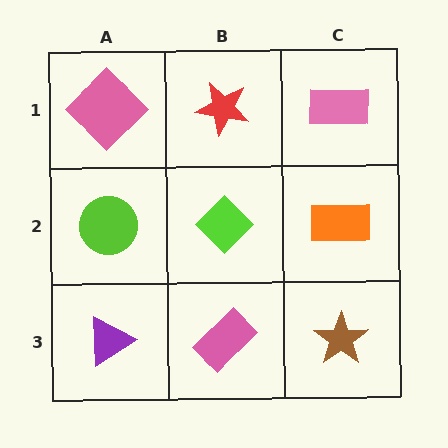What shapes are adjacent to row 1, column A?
A lime circle (row 2, column A), a red star (row 1, column B).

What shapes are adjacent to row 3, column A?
A lime circle (row 2, column A), a pink rectangle (row 3, column B).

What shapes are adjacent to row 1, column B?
A lime diamond (row 2, column B), a pink diamond (row 1, column A), a pink rectangle (row 1, column C).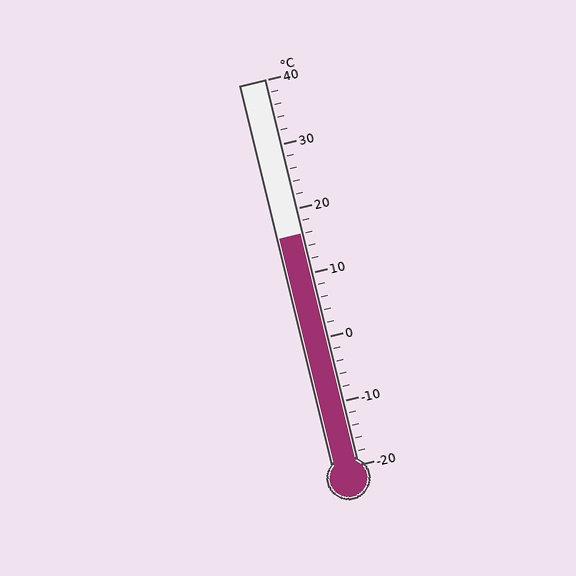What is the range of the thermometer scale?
The thermometer scale ranges from -20°C to 40°C.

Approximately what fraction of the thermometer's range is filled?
The thermometer is filled to approximately 60% of its range.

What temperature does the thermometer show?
The thermometer shows approximately 16°C.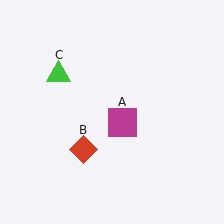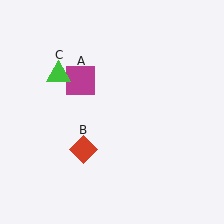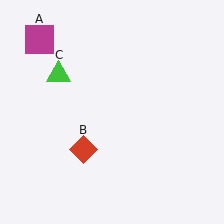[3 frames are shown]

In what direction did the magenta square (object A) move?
The magenta square (object A) moved up and to the left.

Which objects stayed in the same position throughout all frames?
Red diamond (object B) and green triangle (object C) remained stationary.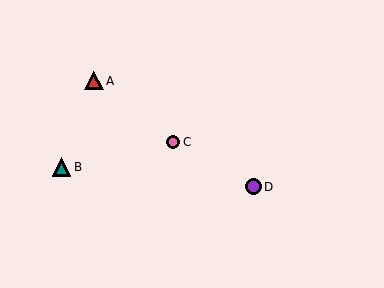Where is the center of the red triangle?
The center of the red triangle is at (94, 81).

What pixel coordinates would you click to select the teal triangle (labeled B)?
Click at (62, 167) to select the teal triangle B.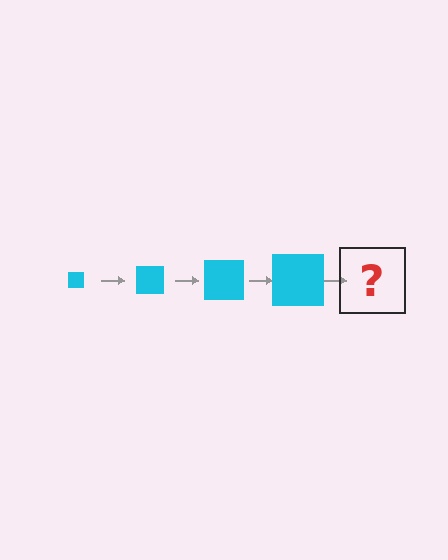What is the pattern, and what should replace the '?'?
The pattern is that the square gets progressively larger each step. The '?' should be a cyan square, larger than the previous one.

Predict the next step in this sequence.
The next step is a cyan square, larger than the previous one.